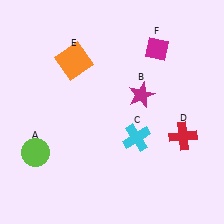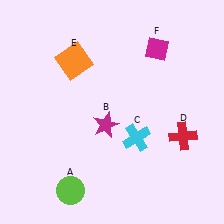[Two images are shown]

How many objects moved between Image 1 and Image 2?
2 objects moved between the two images.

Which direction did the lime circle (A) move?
The lime circle (A) moved down.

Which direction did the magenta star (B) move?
The magenta star (B) moved left.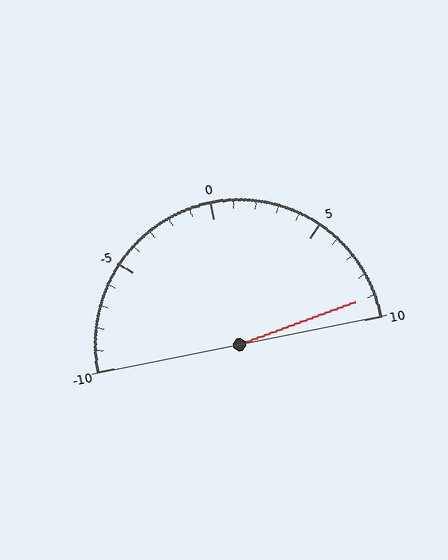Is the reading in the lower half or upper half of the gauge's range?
The reading is in the upper half of the range (-10 to 10).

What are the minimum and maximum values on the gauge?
The gauge ranges from -10 to 10.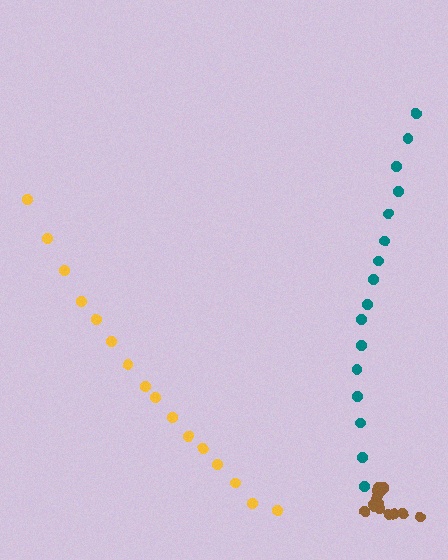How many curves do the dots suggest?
There are 3 distinct paths.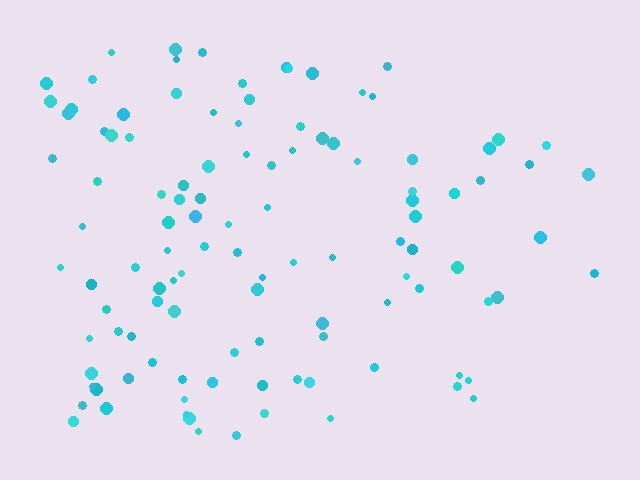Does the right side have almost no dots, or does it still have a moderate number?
Still a moderate number, just noticeably fewer than the left.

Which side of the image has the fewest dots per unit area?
The right.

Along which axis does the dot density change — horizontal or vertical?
Horizontal.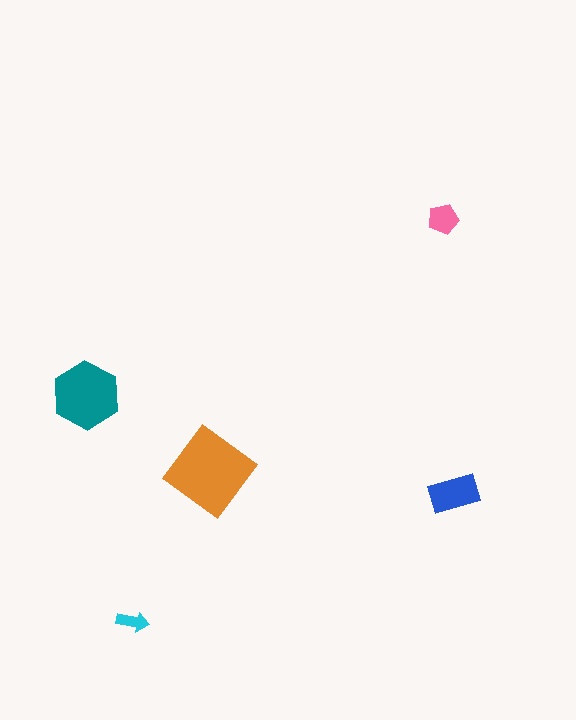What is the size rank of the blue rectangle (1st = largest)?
3rd.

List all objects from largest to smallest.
The orange diamond, the teal hexagon, the blue rectangle, the pink pentagon, the cyan arrow.